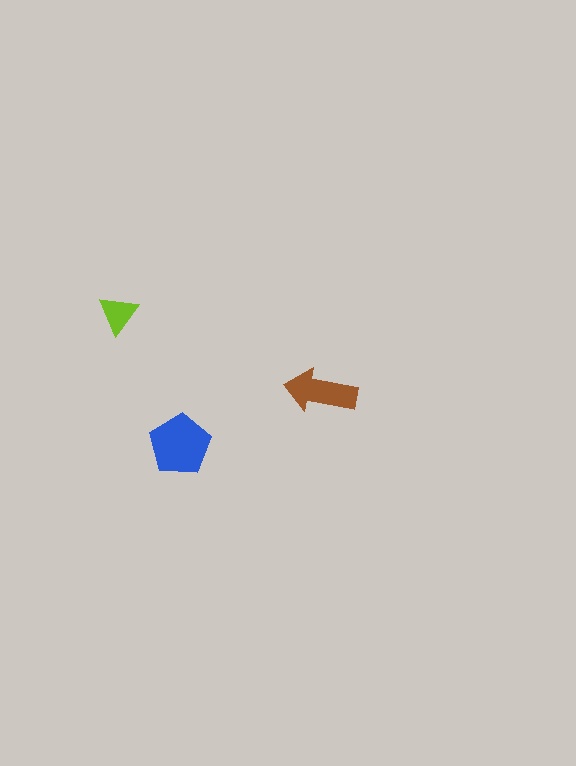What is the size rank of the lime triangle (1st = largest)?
3rd.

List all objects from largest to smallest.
The blue pentagon, the brown arrow, the lime triangle.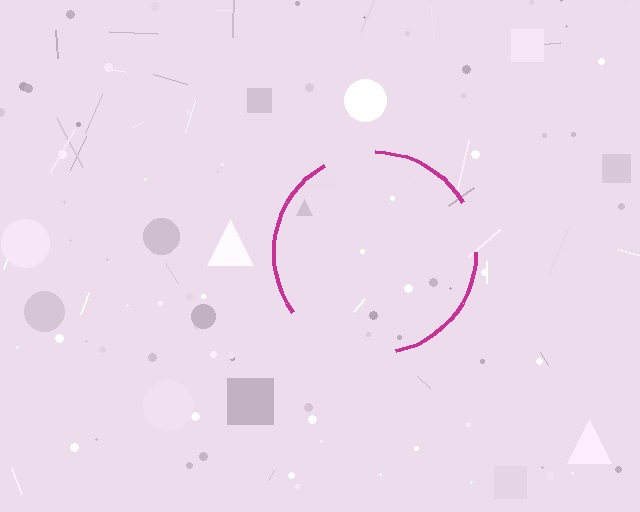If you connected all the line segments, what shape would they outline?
They would outline a circle.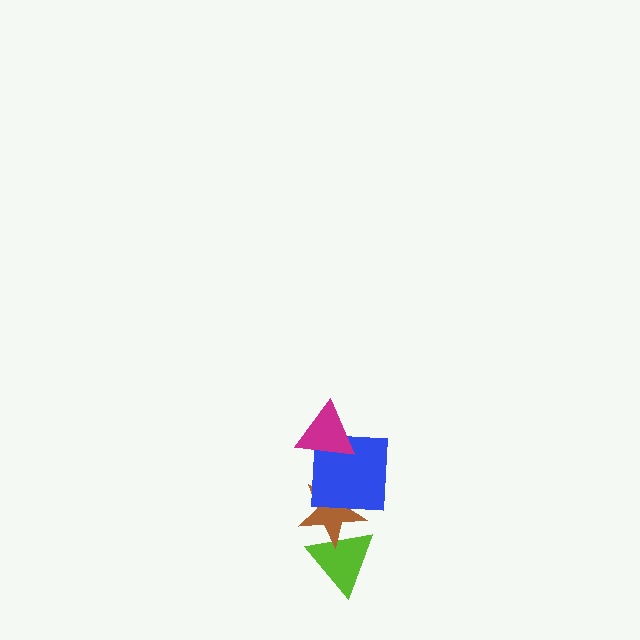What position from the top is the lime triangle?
The lime triangle is 4th from the top.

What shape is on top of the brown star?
The blue square is on top of the brown star.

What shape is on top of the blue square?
The magenta triangle is on top of the blue square.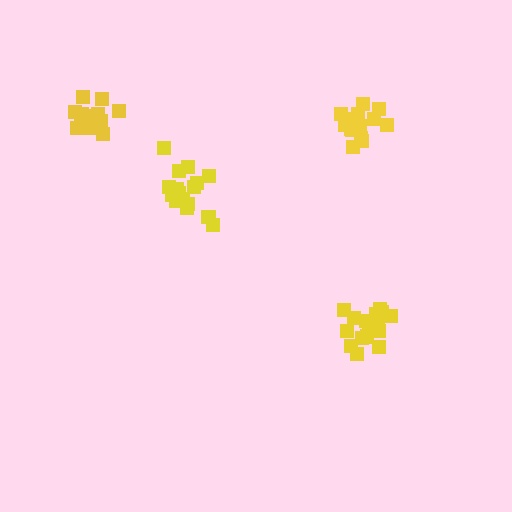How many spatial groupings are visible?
There are 4 spatial groupings.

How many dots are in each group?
Group 1: 16 dots, Group 2: 16 dots, Group 3: 14 dots, Group 4: 16 dots (62 total).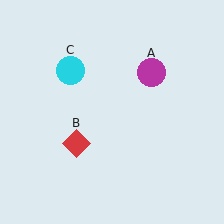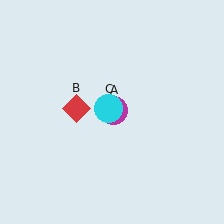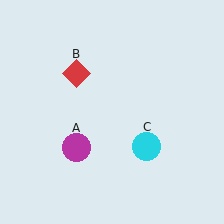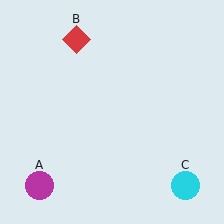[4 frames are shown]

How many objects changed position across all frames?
3 objects changed position: magenta circle (object A), red diamond (object B), cyan circle (object C).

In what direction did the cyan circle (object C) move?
The cyan circle (object C) moved down and to the right.